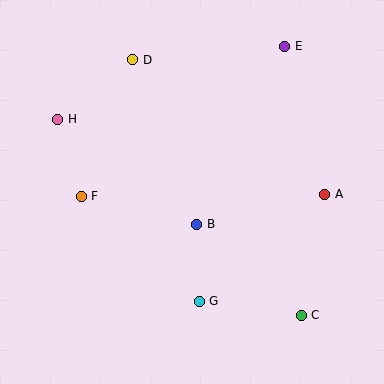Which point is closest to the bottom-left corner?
Point F is closest to the bottom-left corner.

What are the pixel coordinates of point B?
Point B is at (197, 224).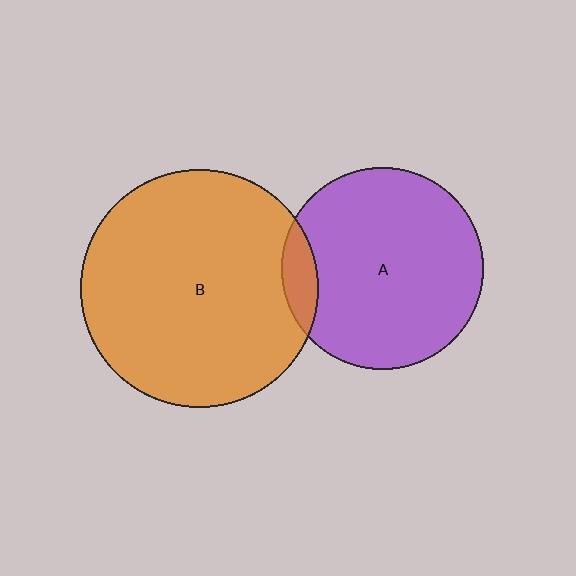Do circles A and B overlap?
Yes.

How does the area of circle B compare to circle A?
Approximately 1.4 times.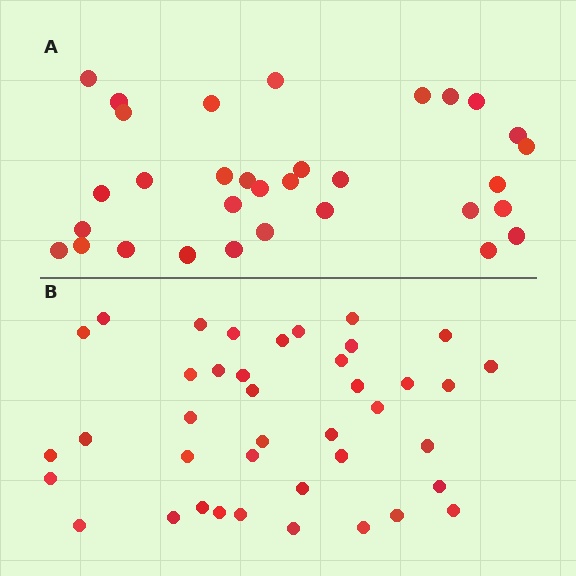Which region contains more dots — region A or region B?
Region B (the bottom region) has more dots.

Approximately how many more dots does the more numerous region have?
Region B has roughly 8 or so more dots than region A.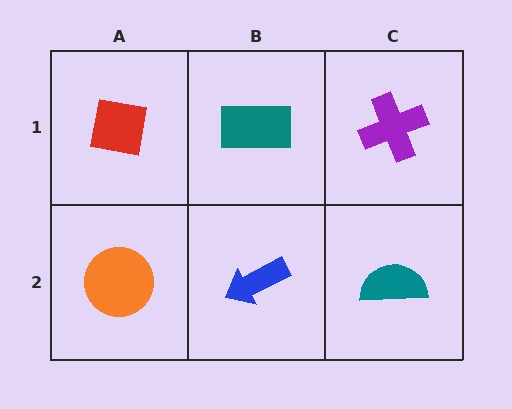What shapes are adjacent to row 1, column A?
An orange circle (row 2, column A), a teal rectangle (row 1, column B).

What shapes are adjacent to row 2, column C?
A purple cross (row 1, column C), a blue arrow (row 2, column B).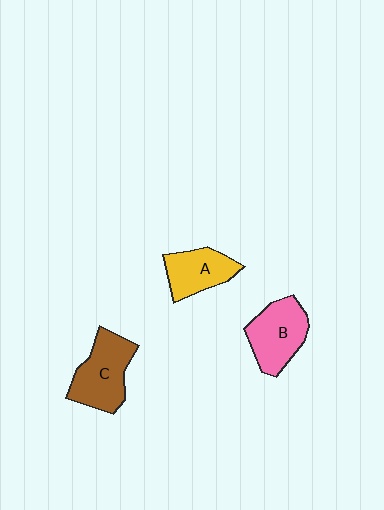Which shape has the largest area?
Shape C (brown).